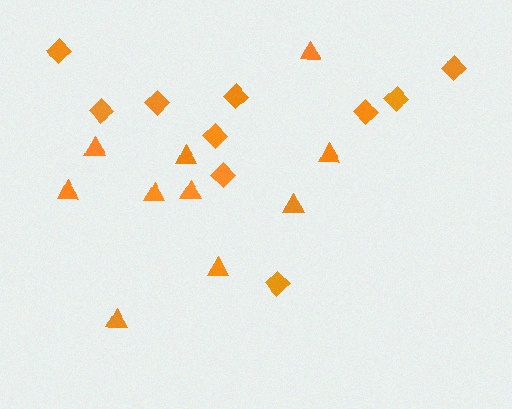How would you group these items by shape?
There are 2 groups: one group of triangles (10) and one group of diamonds (10).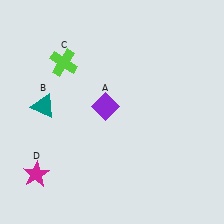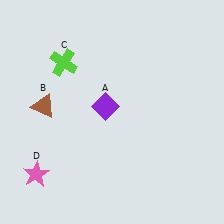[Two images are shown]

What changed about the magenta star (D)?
In Image 1, D is magenta. In Image 2, it changed to pink.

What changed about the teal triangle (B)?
In Image 1, B is teal. In Image 2, it changed to brown.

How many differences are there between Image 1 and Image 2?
There are 2 differences between the two images.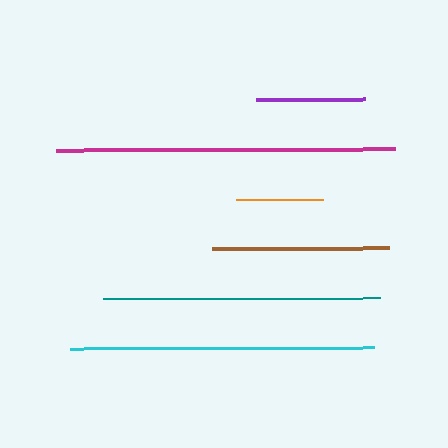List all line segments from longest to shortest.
From longest to shortest: magenta, cyan, teal, brown, purple, orange.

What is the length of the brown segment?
The brown segment is approximately 176 pixels long.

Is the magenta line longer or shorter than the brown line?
The magenta line is longer than the brown line.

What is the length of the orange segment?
The orange segment is approximately 87 pixels long.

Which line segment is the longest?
The magenta line is the longest at approximately 340 pixels.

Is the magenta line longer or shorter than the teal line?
The magenta line is longer than the teal line.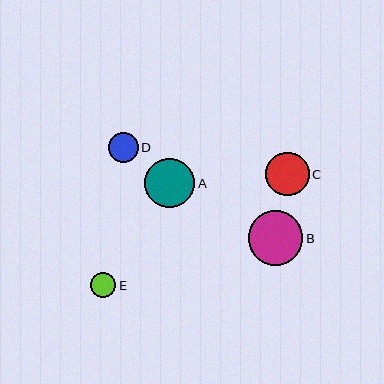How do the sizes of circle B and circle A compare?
Circle B and circle A are approximately the same size.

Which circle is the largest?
Circle B is the largest with a size of approximately 54 pixels.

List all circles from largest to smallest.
From largest to smallest: B, A, C, D, E.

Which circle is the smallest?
Circle E is the smallest with a size of approximately 25 pixels.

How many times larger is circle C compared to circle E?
Circle C is approximately 1.7 times the size of circle E.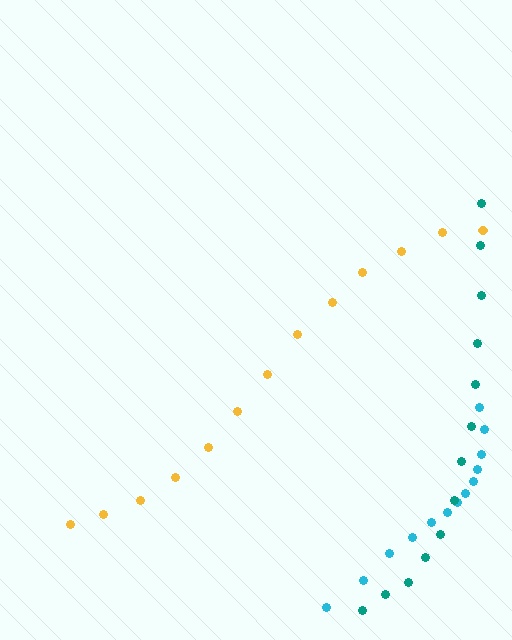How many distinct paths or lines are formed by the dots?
There are 3 distinct paths.